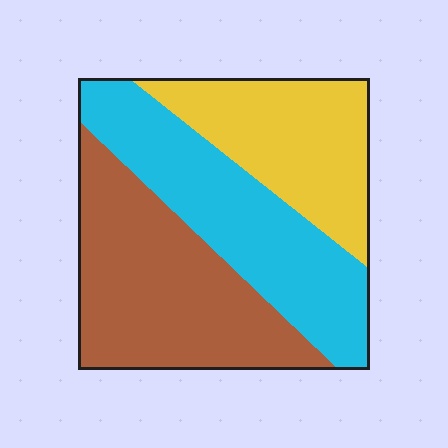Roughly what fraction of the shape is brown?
Brown covers around 40% of the shape.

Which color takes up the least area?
Yellow, at roughly 25%.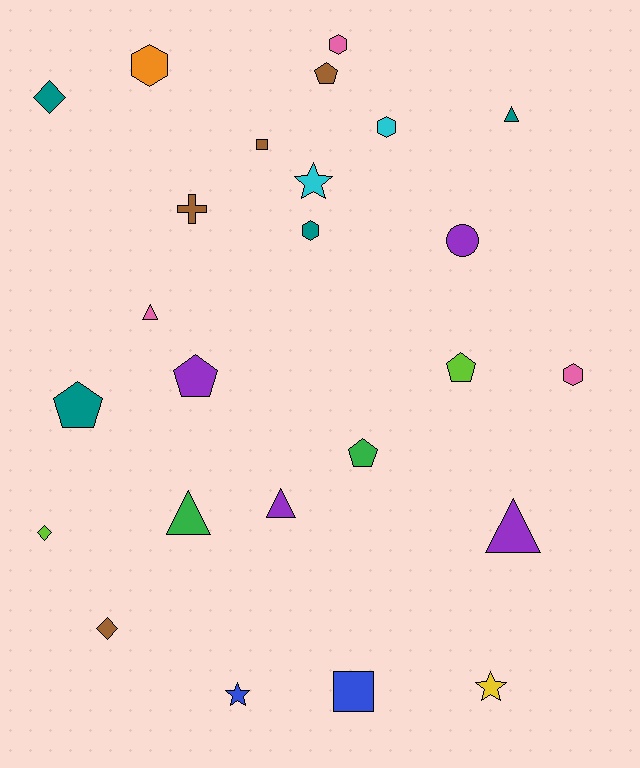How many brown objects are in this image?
There are 4 brown objects.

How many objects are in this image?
There are 25 objects.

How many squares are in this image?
There are 2 squares.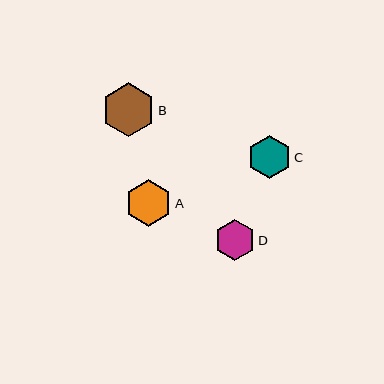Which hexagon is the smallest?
Hexagon D is the smallest with a size of approximately 41 pixels.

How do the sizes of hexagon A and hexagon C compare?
Hexagon A and hexagon C are approximately the same size.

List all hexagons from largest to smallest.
From largest to smallest: B, A, C, D.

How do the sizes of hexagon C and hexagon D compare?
Hexagon C and hexagon D are approximately the same size.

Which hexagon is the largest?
Hexagon B is the largest with a size of approximately 54 pixels.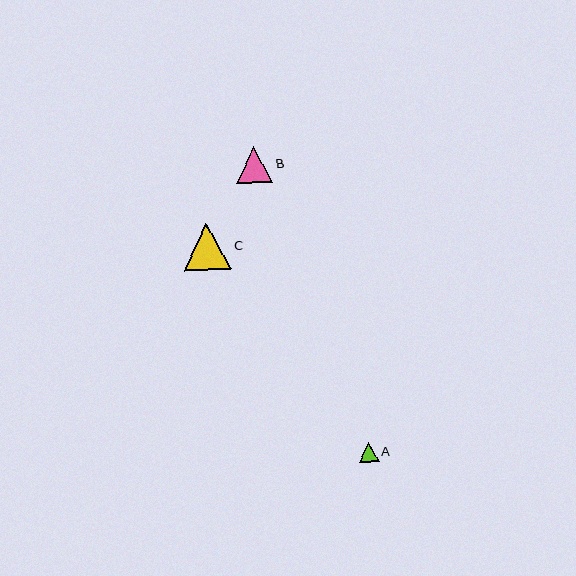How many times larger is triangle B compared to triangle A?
Triangle B is approximately 1.8 times the size of triangle A.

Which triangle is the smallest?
Triangle A is the smallest with a size of approximately 20 pixels.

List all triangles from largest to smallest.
From largest to smallest: C, B, A.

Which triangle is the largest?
Triangle C is the largest with a size of approximately 48 pixels.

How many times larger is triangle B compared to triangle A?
Triangle B is approximately 1.8 times the size of triangle A.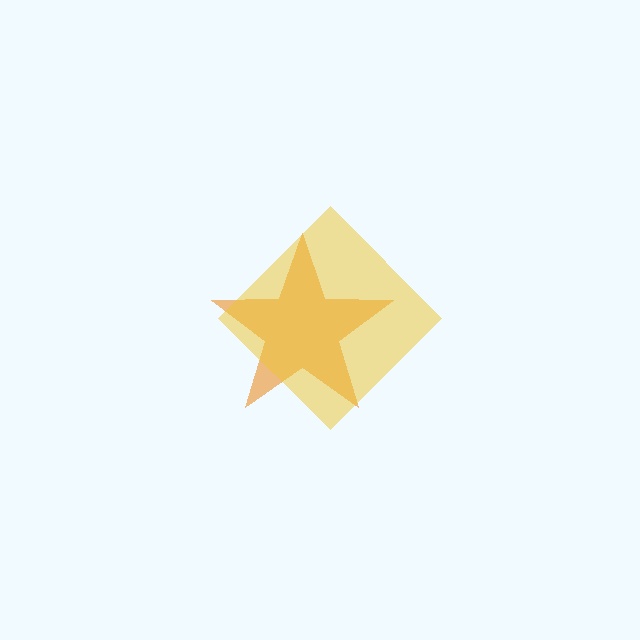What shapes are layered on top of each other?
The layered shapes are: an orange star, a yellow diamond.